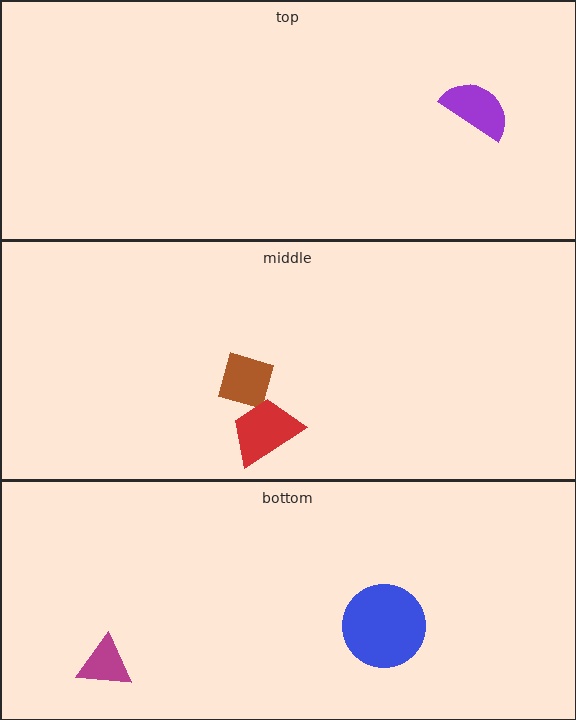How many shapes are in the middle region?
2.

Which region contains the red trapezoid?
The middle region.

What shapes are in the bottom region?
The blue circle, the magenta triangle.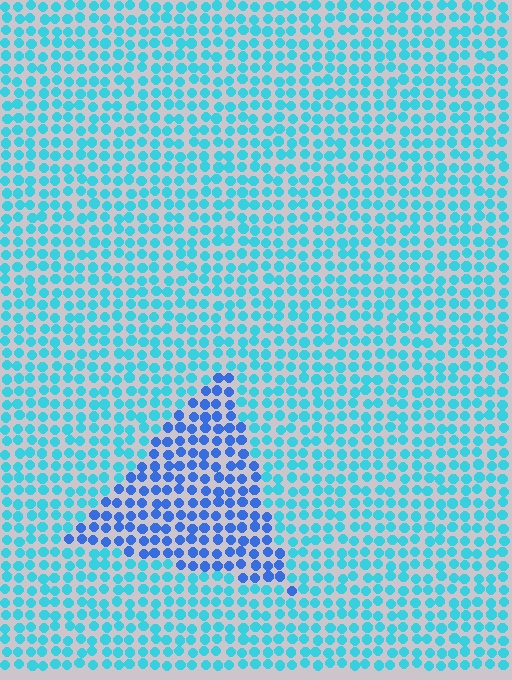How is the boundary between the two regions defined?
The boundary is defined purely by a slight shift in hue (about 36 degrees). Spacing, size, and orientation are identical on both sides.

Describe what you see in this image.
The image is filled with small cyan elements in a uniform arrangement. A triangle-shaped region is visible where the elements are tinted to a slightly different hue, forming a subtle color boundary.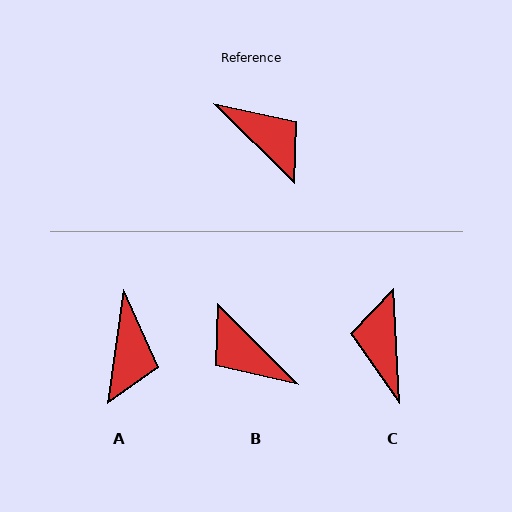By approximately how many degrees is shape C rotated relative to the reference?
Approximately 138 degrees counter-clockwise.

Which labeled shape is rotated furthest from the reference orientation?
B, about 179 degrees away.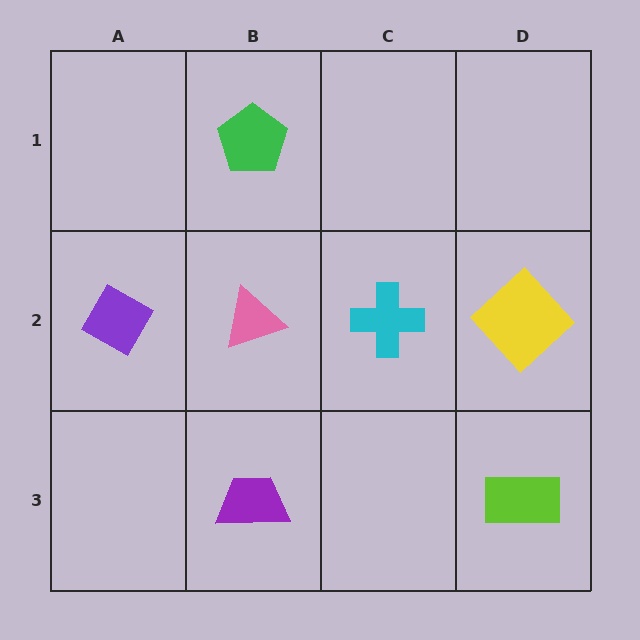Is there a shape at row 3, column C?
No, that cell is empty.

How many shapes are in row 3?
2 shapes.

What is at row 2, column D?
A yellow diamond.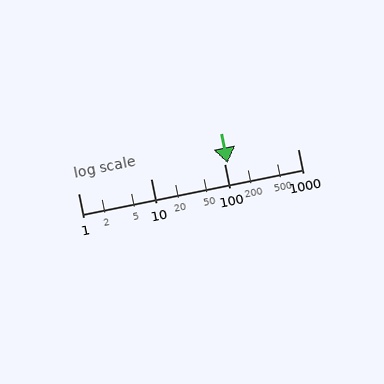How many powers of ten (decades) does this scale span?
The scale spans 3 decades, from 1 to 1000.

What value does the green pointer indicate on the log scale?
The pointer indicates approximately 110.